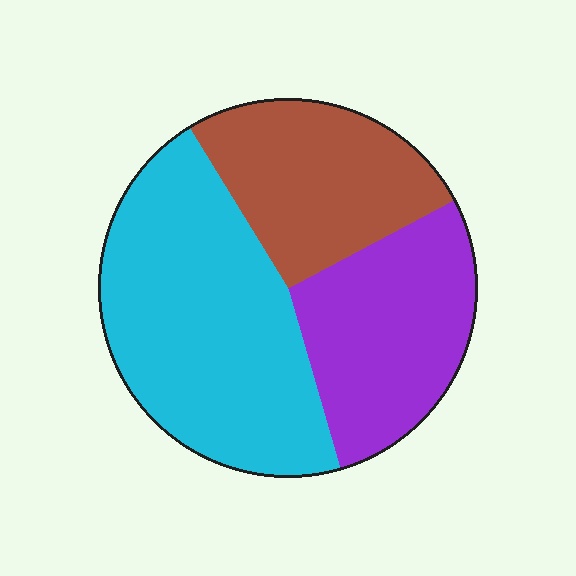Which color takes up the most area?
Cyan, at roughly 45%.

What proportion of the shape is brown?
Brown covers 26% of the shape.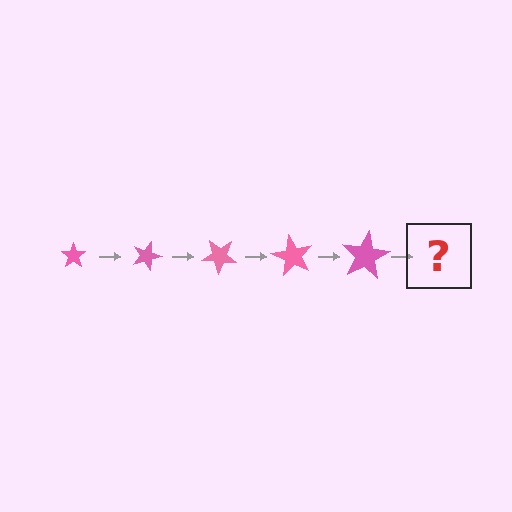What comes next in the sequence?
The next element should be a star, larger than the previous one and rotated 100 degrees from the start.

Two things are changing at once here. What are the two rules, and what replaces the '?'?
The two rules are that the star grows larger each step and it rotates 20 degrees each step. The '?' should be a star, larger than the previous one and rotated 100 degrees from the start.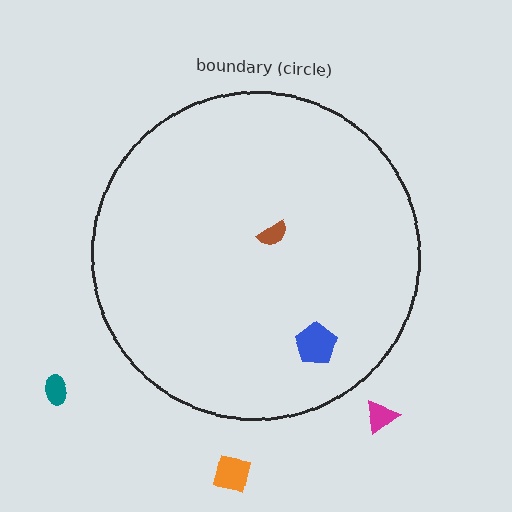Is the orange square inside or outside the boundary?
Outside.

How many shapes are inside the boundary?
2 inside, 3 outside.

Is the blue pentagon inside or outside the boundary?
Inside.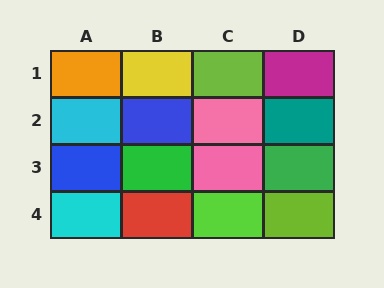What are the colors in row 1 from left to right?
Orange, yellow, lime, magenta.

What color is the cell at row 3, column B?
Green.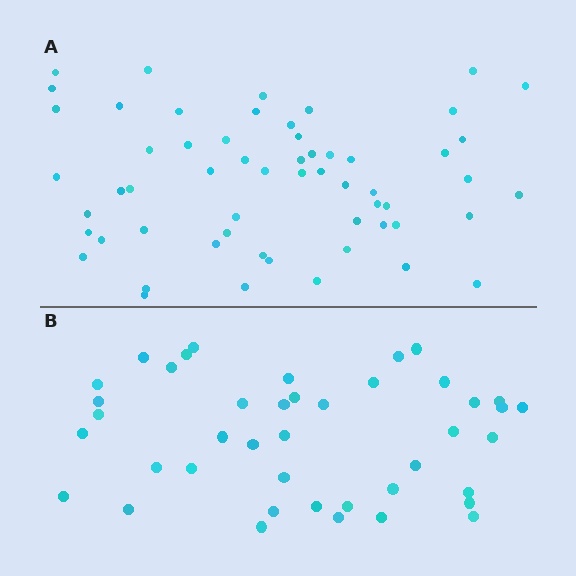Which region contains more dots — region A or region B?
Region A (the top region) has more dots.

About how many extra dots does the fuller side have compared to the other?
Region A has approximately 15 more dots than region B.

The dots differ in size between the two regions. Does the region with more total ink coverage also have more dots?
No. Region B has more total ink coverage because its dots are larger, but region A actually contains more individual dots. Total area can be misleading — the number of items is what matters here.